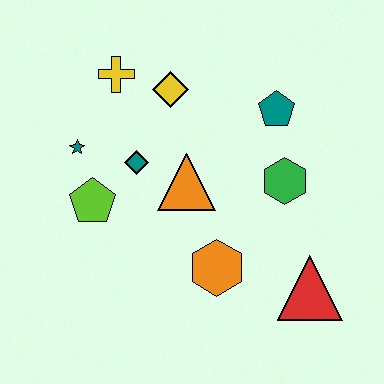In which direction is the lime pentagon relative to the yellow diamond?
The lime pentagon is below the yellow diamond.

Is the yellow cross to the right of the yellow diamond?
No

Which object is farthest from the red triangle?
The yellow cross is farthest from the red triangle.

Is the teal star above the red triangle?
Yes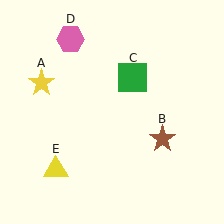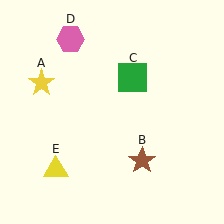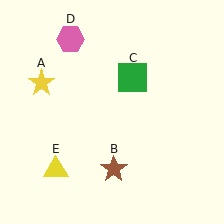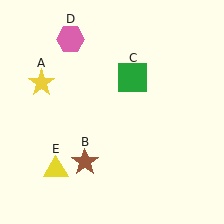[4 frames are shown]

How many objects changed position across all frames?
1 object changed position: brown star (object B).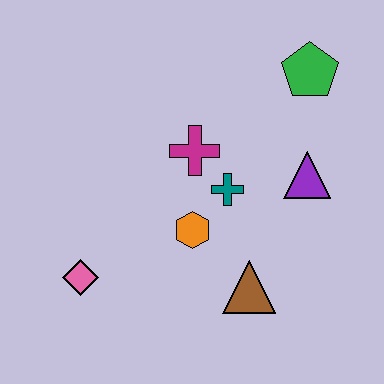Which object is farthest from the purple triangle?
The pink diamond is farthest from the purple triangle.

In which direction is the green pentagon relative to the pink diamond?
The green pentagon is to the right of the pink diamond.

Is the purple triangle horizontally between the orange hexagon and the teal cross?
No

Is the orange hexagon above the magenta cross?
No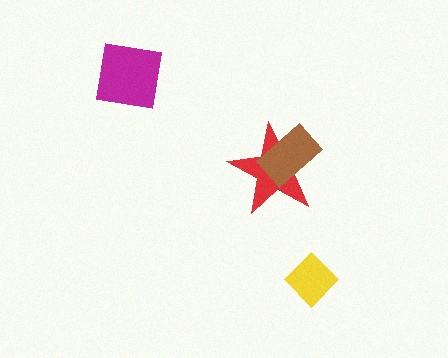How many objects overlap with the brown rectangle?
1 object overlaps with the brown rectangle.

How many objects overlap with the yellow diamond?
0 objects overlap with the yellow diamond.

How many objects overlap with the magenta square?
0 objects overlap with the magenta square.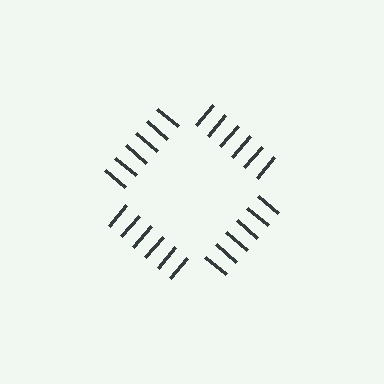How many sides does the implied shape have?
4 sides — the line-ends trace a square.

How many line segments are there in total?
24 — 6 along each of the 4 edges.